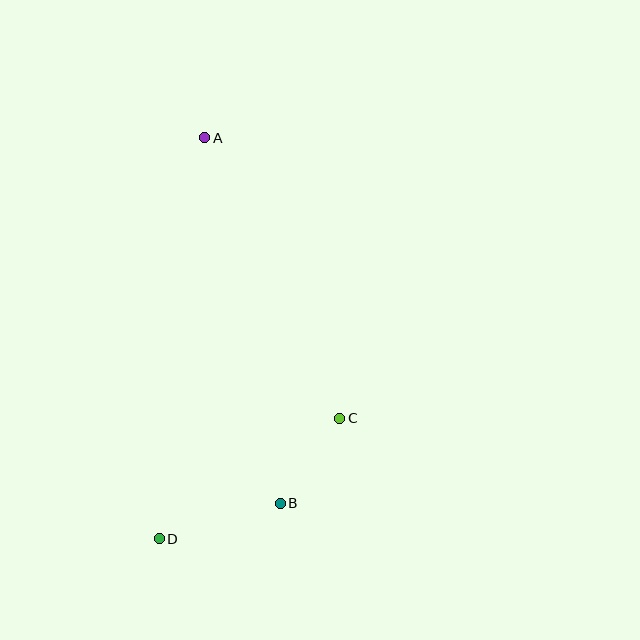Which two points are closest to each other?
Points B and C are closest to each other.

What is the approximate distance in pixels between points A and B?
The distance between A and B is approximately 373 pixels.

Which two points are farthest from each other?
Points A and D are farthest from each other.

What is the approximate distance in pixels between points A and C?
The distance between A and C is approximately 311 pixels.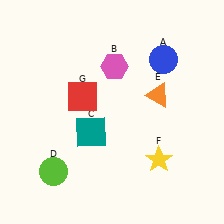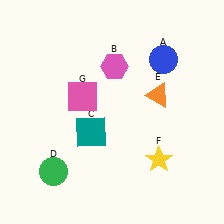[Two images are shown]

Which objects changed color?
D changed from lime to green. G changed from red to pink.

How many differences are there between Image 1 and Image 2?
There are 2 differences between the two images.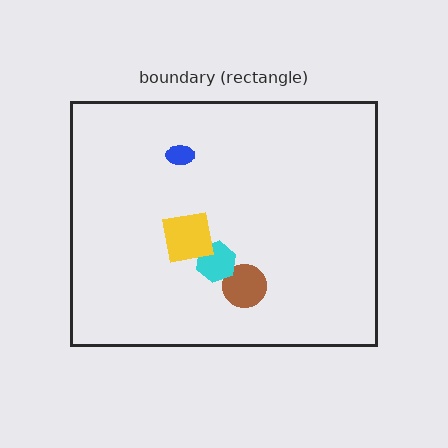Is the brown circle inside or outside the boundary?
Inside.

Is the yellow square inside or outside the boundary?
Inside.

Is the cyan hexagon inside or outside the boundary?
Inside.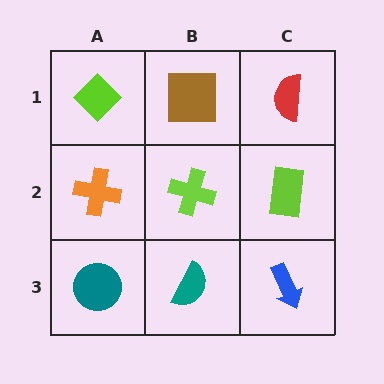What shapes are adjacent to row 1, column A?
An orange cross (row 2, column A), a brown square (row 1, column B).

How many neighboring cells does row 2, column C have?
3.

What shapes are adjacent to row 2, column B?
A brown square (row 1, column B), a teal semicircle (row 3, column B), an orange cross (row 2, column A), a lime rectangle (row 2, column C).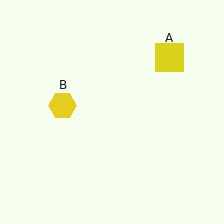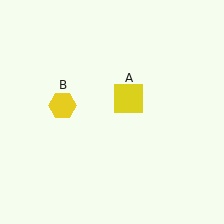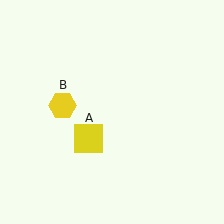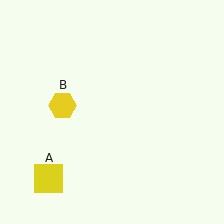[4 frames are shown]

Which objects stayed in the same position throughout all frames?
Yellow hexagon (object B) remained stationary.